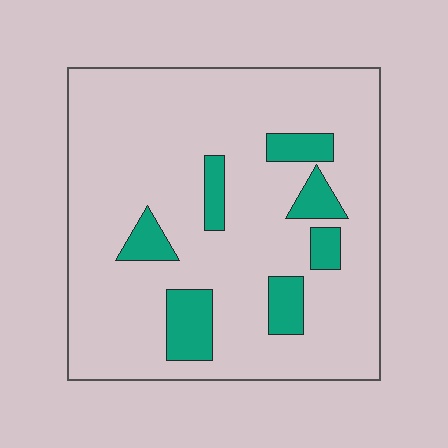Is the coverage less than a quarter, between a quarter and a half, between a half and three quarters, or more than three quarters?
Less than a quarter.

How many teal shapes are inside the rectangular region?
7.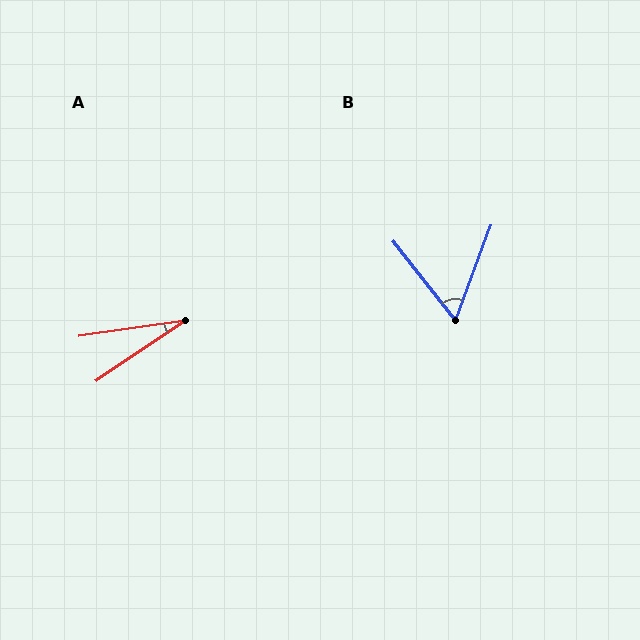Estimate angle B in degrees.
Approximately 59 degrees.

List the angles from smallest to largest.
A (26°), B (59°).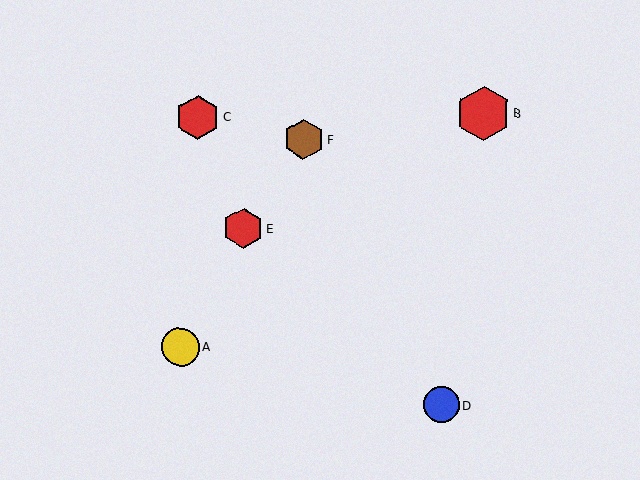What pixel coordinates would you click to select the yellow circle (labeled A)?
Click at (180, 347) to select the yellow circle A.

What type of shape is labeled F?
Shape F is a brown hexagon.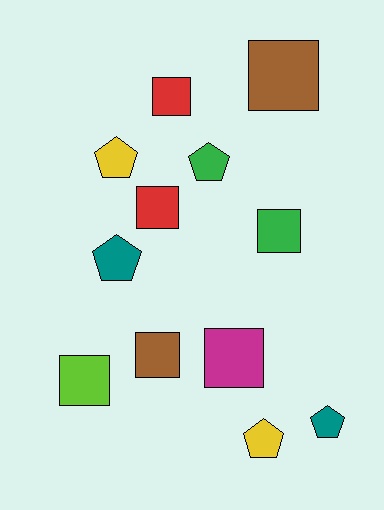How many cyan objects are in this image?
There are no cyan objects.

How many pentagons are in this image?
There are 5 pentagons.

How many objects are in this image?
There are 12 objects.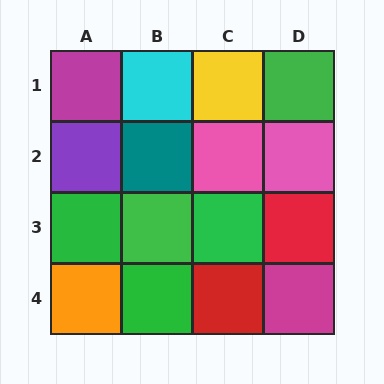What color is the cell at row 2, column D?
Pink.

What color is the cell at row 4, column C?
Red.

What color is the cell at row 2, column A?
Purple.